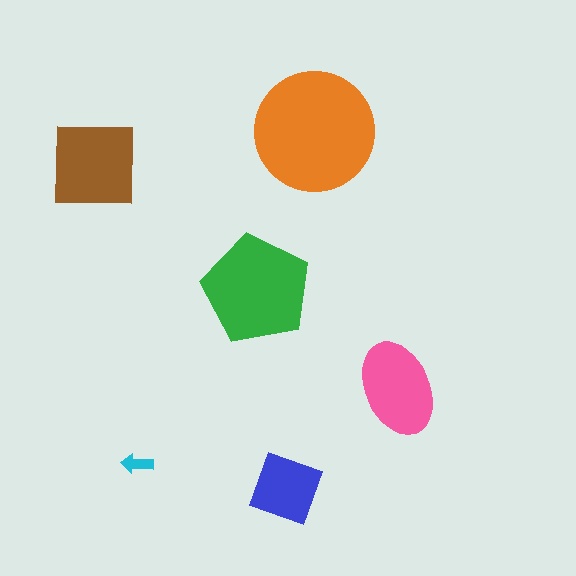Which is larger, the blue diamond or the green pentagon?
The green pentagon.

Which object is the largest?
The orange circle.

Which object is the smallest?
The cyan arrow.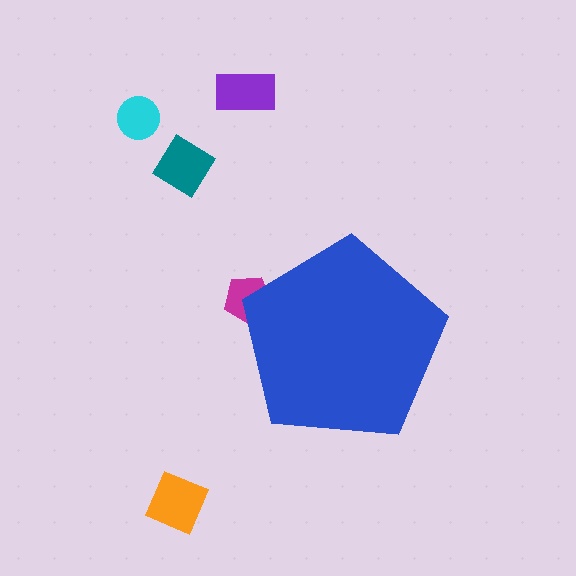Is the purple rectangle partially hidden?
No, the purple rectangle is fully visible.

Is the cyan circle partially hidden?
No, the cyan circle is fully visible.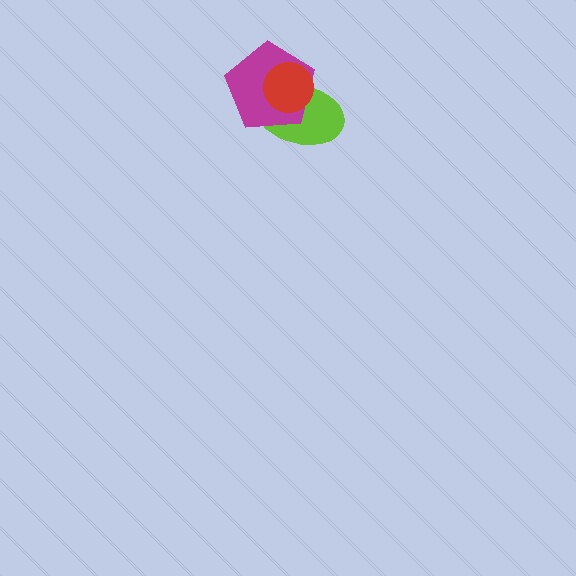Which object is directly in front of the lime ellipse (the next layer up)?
The magenta pentagon is directly in front of the lime ellipse.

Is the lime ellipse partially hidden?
Yes, it is partially covered by another shape.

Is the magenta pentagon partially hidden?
Yes, it is partially covered by another shape.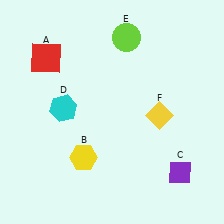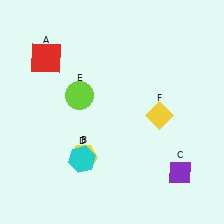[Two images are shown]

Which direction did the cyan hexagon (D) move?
The cyan hexagon (D) moved down.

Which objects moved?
The objects that moved are: the cyan hexagon (D), the lime circle (E).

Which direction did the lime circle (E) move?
The lime circle (E) moved down.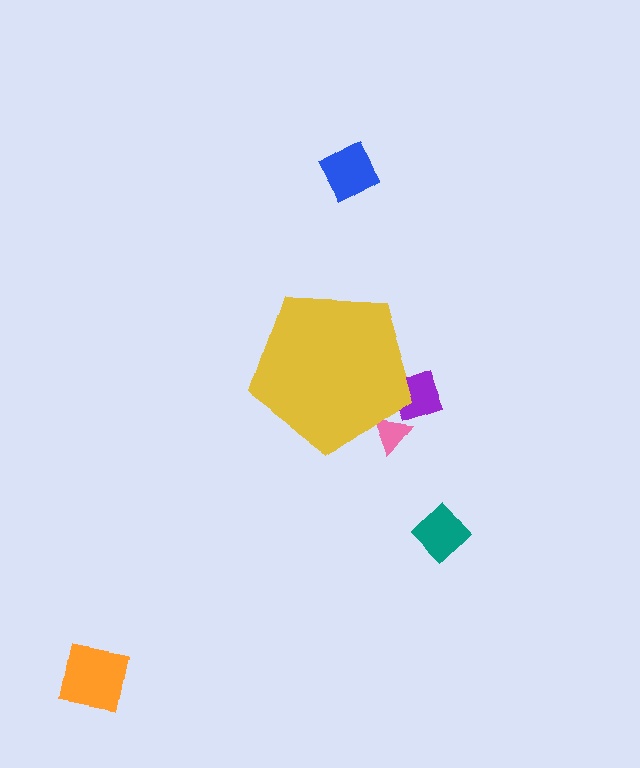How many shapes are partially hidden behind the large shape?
2 shapes are partially hidden.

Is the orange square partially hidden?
No, the orange square is fully visible.